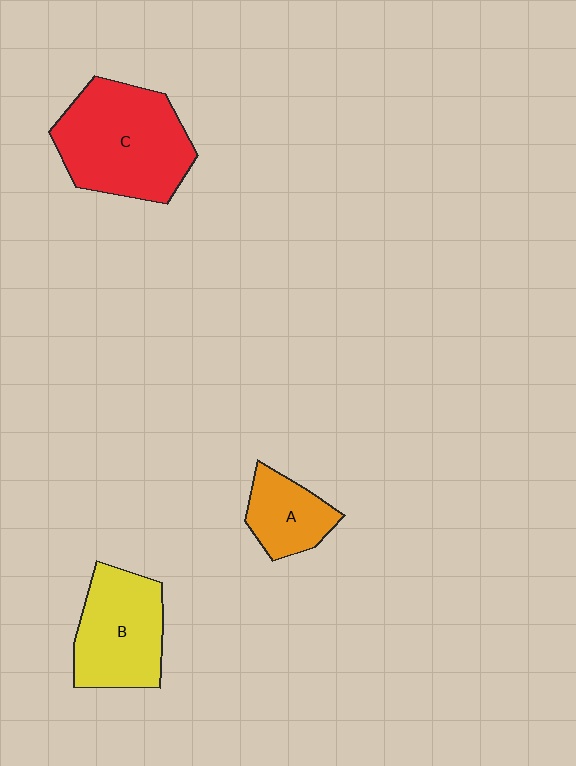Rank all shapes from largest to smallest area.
From largest to smallest: C (red), B (yellow), A (orange).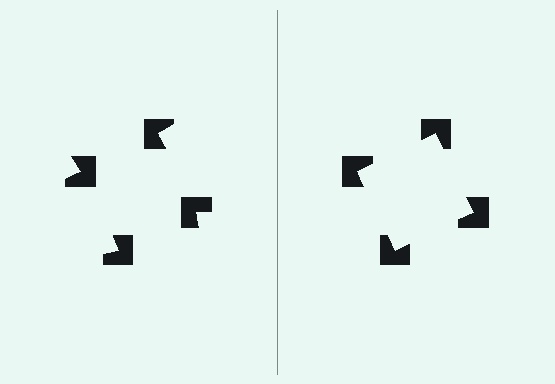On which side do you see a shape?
An illusory square appears on the right side. On the left side the wedge cuts are rotated, so no coherent shape forms.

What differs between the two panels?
The notched squares are positioned identically on both sides; only the wedge orientations differ. On the right they align to a square; on the left they are misaligned.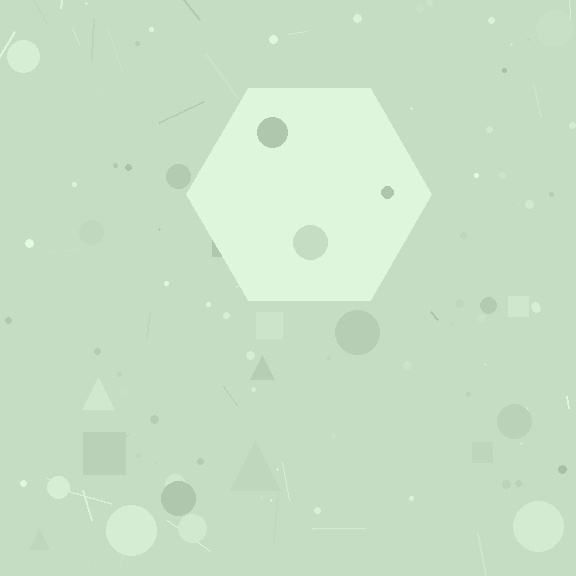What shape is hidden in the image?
A hexagon is hidden in the image.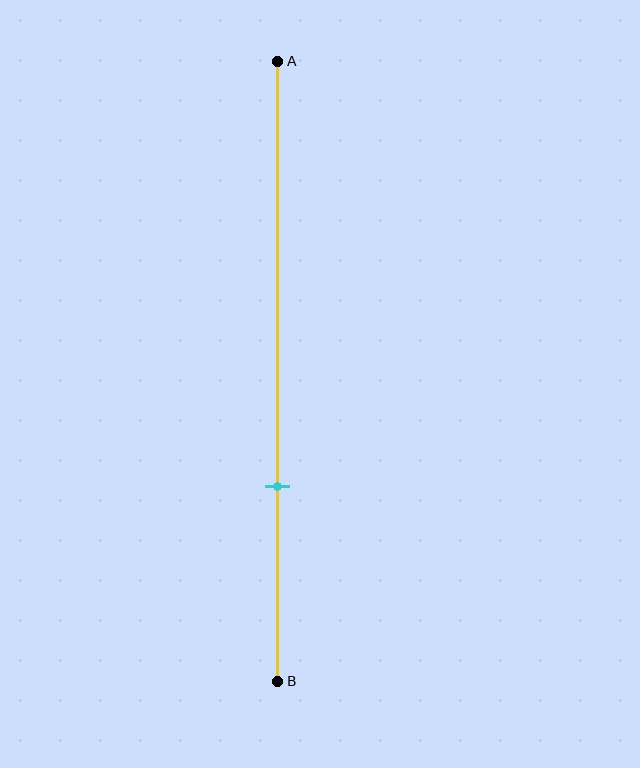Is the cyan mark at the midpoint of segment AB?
No, the mark is at about 70% from A, not at the 50% midpoint.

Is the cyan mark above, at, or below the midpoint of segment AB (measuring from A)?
The cyan mark is below the midpoint of segment AB.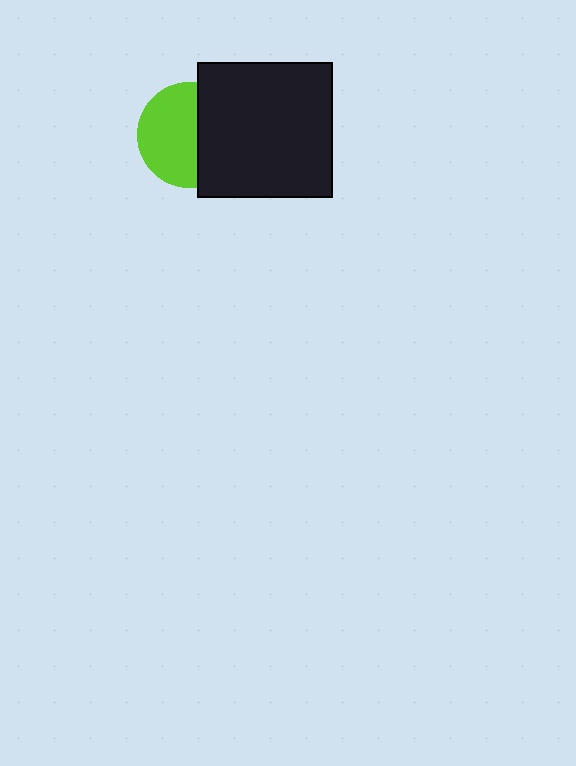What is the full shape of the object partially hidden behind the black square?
The partially hidden object is a lime circle.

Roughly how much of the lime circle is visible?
About half of it is visible (roughly 60%).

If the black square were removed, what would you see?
You would see the complete lime circle.